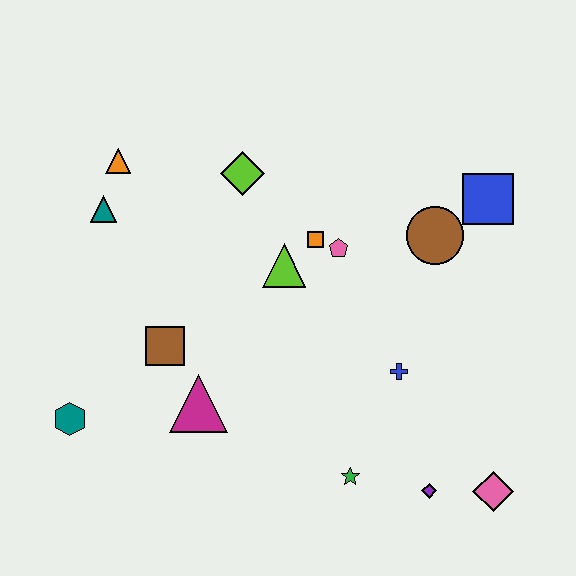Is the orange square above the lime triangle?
Yes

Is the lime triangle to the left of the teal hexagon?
No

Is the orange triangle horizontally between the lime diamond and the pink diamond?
No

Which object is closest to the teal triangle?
The orange triangle is closest to the teal triangle.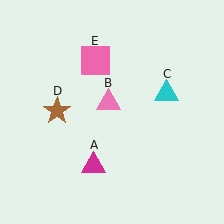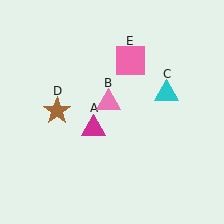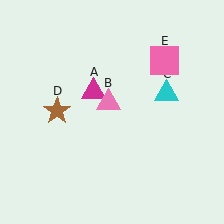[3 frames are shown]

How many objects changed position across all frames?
2 objects changed position: magenta triangle (object A), pink square (object E).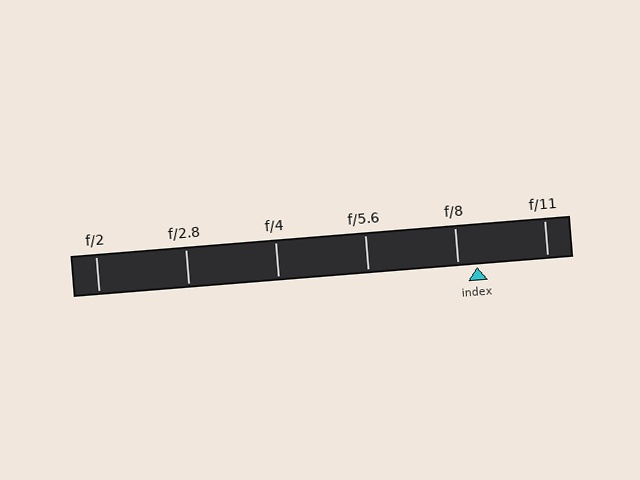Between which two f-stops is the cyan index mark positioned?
The index mark is between f/8 and f/11.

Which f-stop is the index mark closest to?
The index mark is closest to f/8.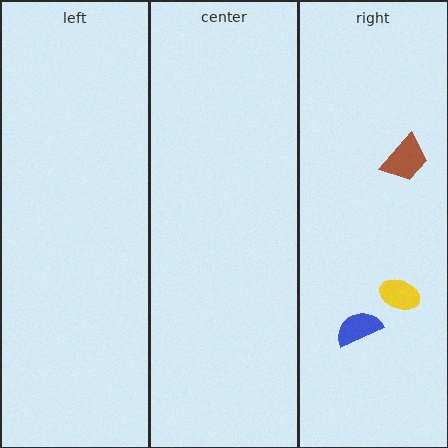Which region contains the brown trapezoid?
The right region.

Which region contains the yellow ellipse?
The right region.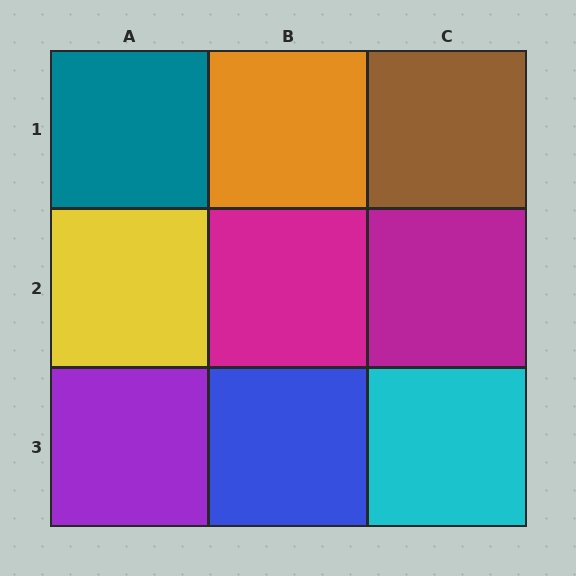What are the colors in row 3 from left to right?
Purple, blue, cyan.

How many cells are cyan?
1 cell is cyan.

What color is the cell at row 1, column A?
Teal.